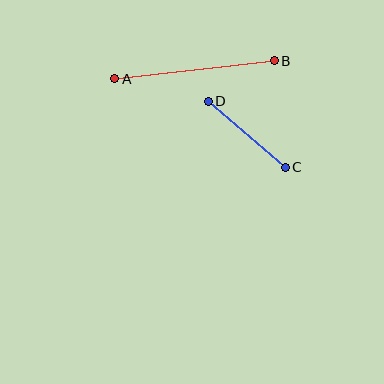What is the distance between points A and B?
The distance is approximately 161 pixels.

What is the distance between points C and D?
The distance is approximately 101 pixels.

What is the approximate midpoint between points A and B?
The midpoint is at approximately (195, 70) pixels.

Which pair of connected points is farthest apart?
Points A and B are farthest apart.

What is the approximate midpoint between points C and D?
The midpoint is at approximately (247, 134) pixels.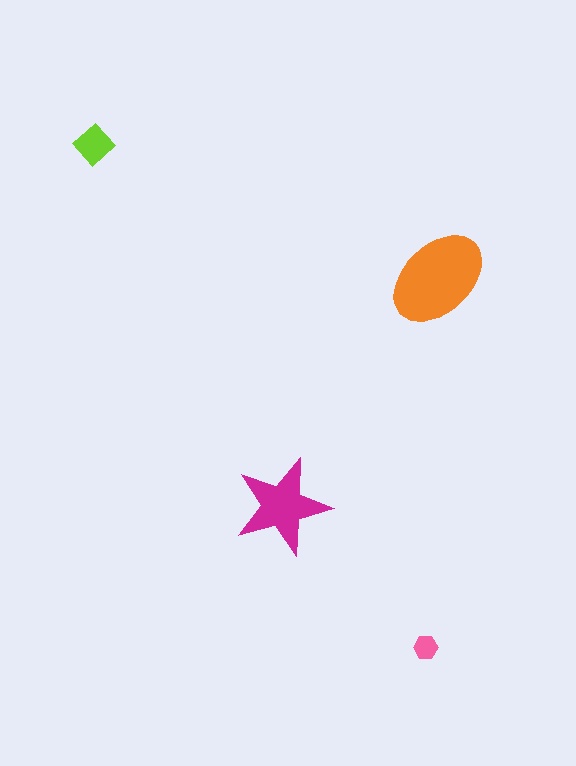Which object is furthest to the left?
The lime diamond is leftmost.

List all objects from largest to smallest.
The orange ellipse, the magenta star, the lime diamond, the pink hexagon.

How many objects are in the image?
There are 4 objects in the image.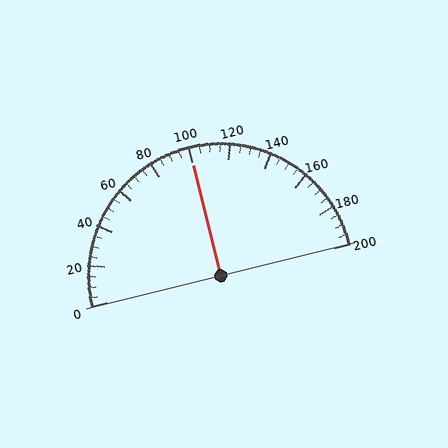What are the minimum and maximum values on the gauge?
The gauge ranges from 0 to 200.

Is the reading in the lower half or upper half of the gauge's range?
The reading is in the upper half of the range (0 to 200).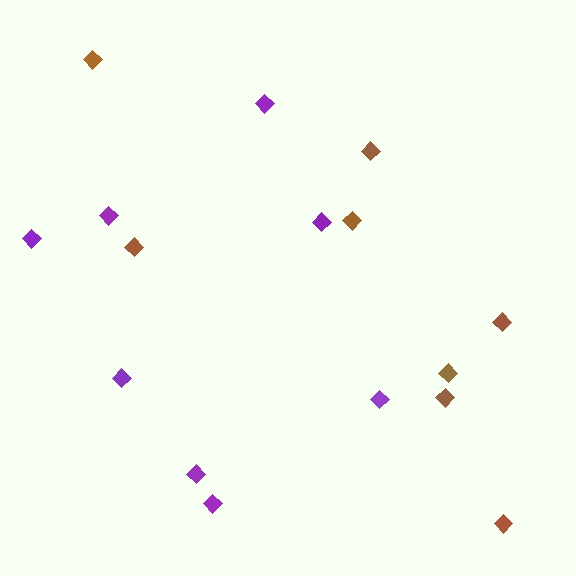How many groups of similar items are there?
There are 2 groups: one group of brown diamonds (8) and one group of purple diamonds (8).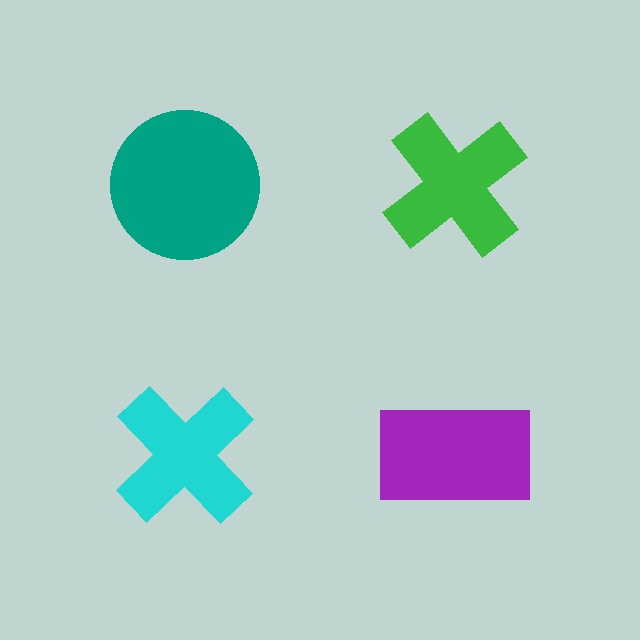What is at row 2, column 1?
A cyan cross.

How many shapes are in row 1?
2 shapes.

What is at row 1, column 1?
A teal circle.